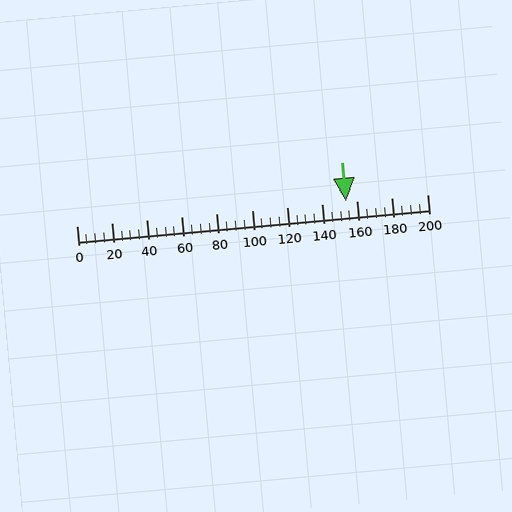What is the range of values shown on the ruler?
The ruler shows values from 0 to 200.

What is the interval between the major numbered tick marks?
The major tick marks are spaced 20 units apart.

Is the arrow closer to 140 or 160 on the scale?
The arrow is closer to 160.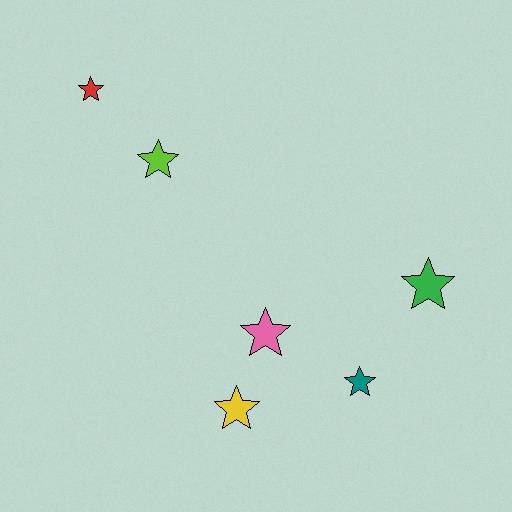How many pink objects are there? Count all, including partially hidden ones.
There is 1 pink object.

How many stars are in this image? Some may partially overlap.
There are 6 stars.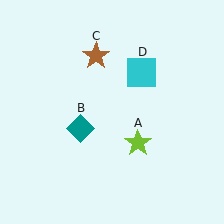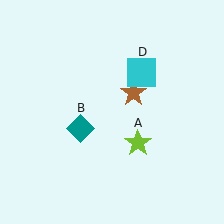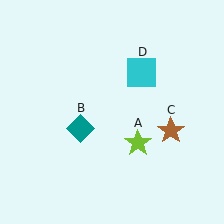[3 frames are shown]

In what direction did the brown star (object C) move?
The brown star (object C) moved down and to the right.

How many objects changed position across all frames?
1 object changed position: brown star (object C).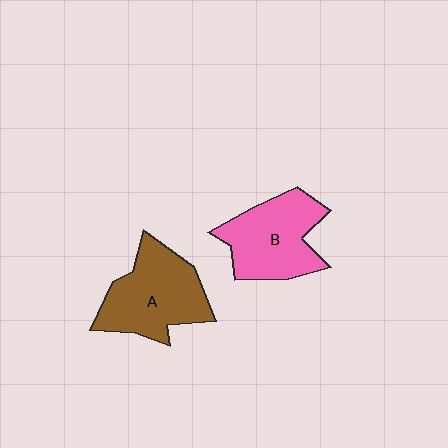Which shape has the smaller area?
Shape B (pink).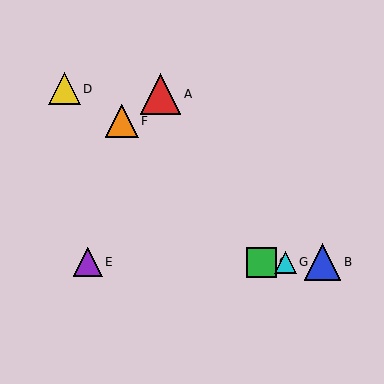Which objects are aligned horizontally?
Objects B, C, E, G are aligned horizontally.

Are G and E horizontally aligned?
Yes, both are at y≈262.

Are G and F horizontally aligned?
No, G is at y≈262 and F is at y≈121.